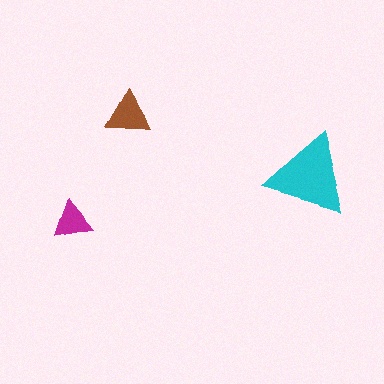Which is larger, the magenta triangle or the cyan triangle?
The cyan one.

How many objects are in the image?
There are 3 objects in the image.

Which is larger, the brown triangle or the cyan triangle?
The cyan one.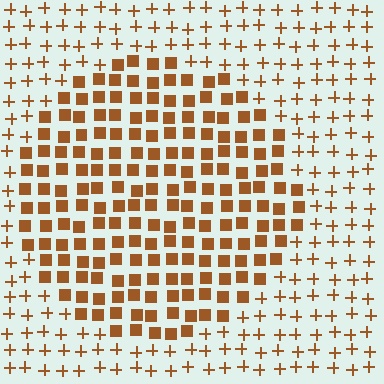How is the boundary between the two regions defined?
The boundary is defined by a change in element shape: squares inside vs. plus signs outside. All elements share the same color and spacing.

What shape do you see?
I see a circle.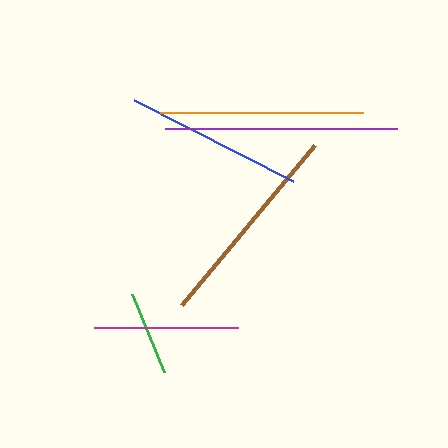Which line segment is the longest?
The purple line is the longest at approximately 233 pixels.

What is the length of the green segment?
The green segment is approximately 84 pixels long.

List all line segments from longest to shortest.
From longest to shortest: purple, brown, orange, blue, magenta, green.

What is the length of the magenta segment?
The magenta segment is approximately 144 pixels long.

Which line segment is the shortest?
The green line is the shortest at approximately 84 pixels.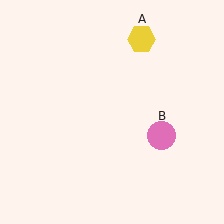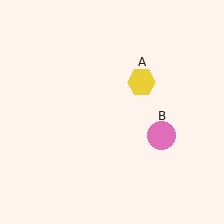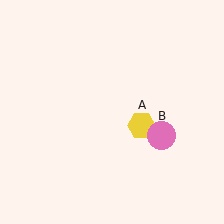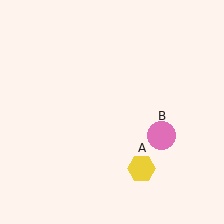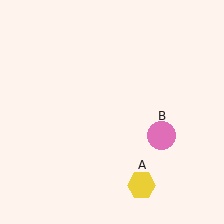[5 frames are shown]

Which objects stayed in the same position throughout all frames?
Pink circle (object B) remained stationary.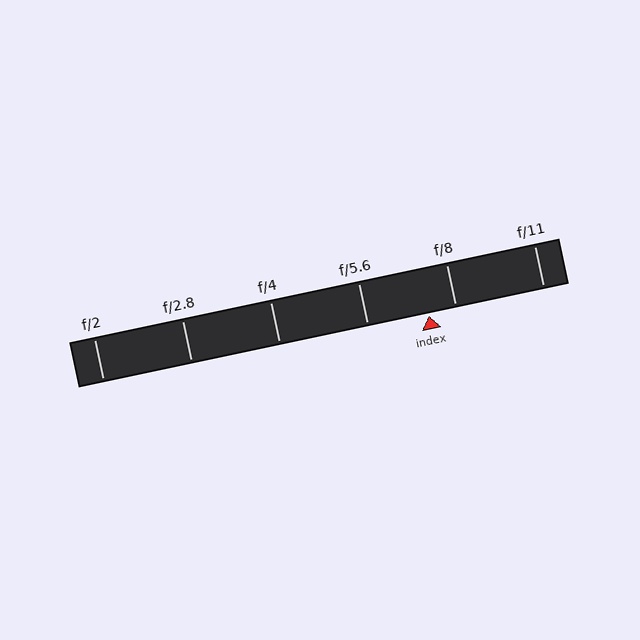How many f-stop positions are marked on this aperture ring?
There are 6 f-stop positions marked.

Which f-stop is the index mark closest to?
The index mark is closest to f/8.